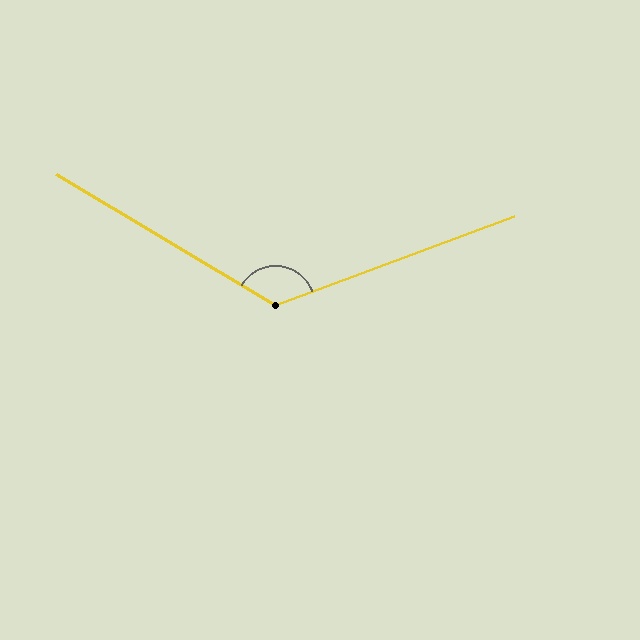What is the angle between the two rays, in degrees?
Approximately 129 degrees.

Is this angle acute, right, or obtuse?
It is obtuse.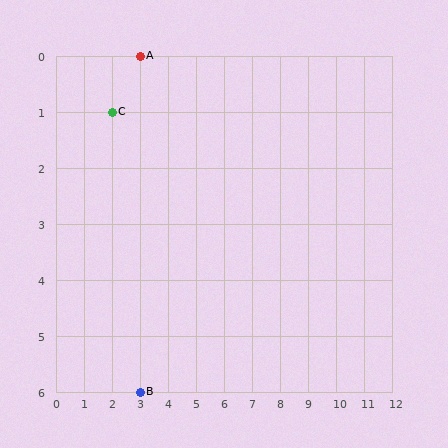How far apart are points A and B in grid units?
Points A and B are 6 rows apart.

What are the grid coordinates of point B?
Point B is at grid coordinates (3, 6).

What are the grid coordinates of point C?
Point C is at grid coordinates (2, 1).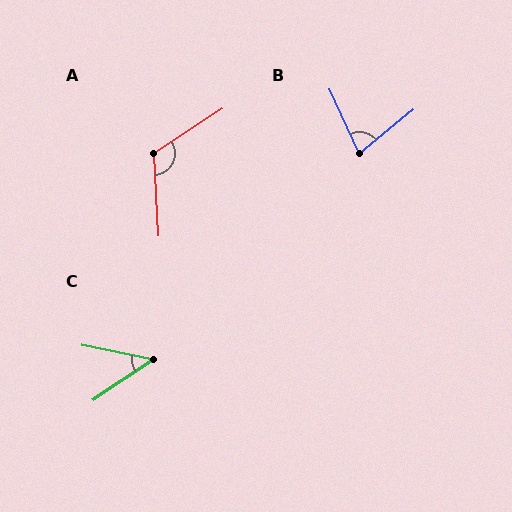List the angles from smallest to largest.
C (46°), B (76°), A (120°).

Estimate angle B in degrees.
Approximately 76 degrees.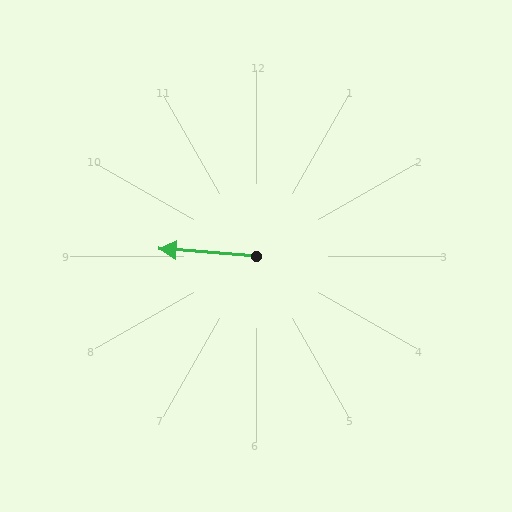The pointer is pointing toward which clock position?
Roughly 9 o'clock.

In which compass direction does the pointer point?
West.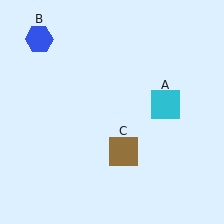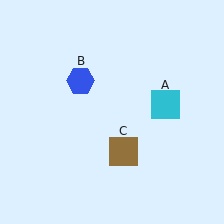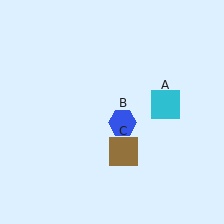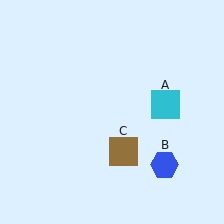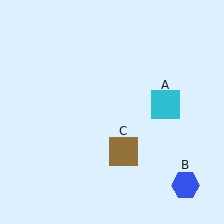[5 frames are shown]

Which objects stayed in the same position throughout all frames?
Cyan square (object A) and brown square (object C) remained stationary.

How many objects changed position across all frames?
1 object changed position: blue hexagon (object B).